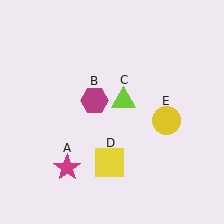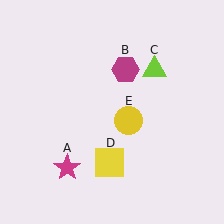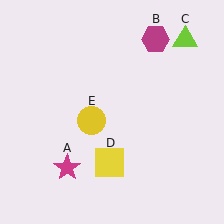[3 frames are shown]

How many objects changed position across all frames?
3 objects changed position: magenta hexagon (object B), lime triangle (object C), yellow circle (object E).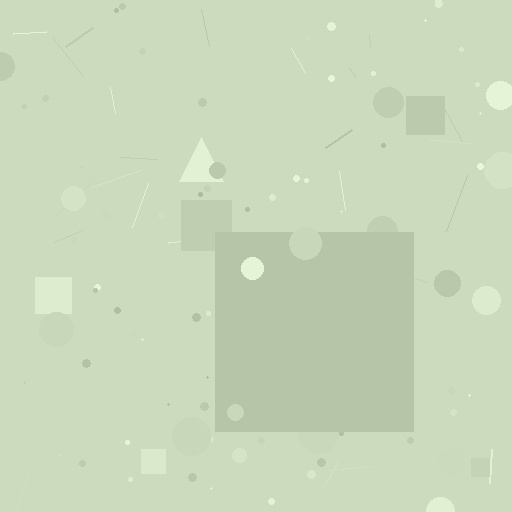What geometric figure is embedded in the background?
A square is embedded in the background.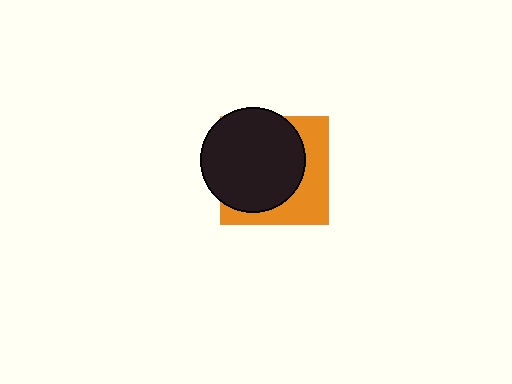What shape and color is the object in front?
The object in front is a black circle.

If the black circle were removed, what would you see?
You would see the complete orange square.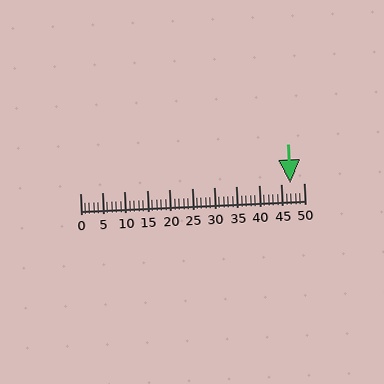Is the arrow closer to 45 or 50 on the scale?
The arrow is closer to 45.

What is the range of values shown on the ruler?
The ruler shows values from 0 to 50.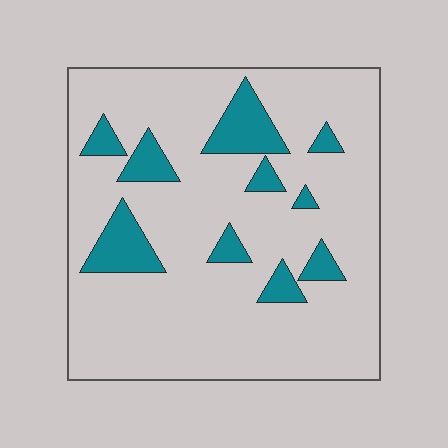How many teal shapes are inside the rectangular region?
10.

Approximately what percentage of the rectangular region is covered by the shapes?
Approximately 15%.